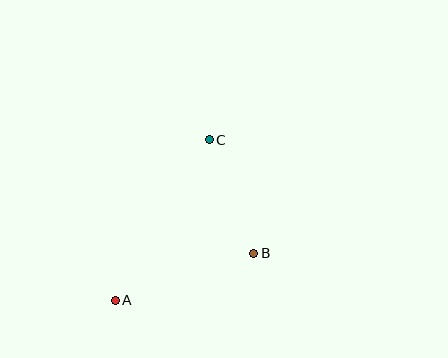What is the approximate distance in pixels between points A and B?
The distance between A and B is approximately 146 pixels.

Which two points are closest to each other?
Points B and C are closest to each other.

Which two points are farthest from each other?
Points A and C are farthest from each other.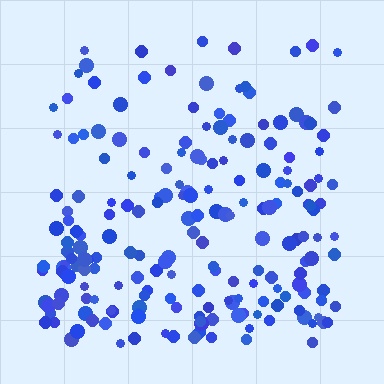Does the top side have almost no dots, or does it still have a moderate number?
Still a moderate number, just noticeably fewer than the bottom.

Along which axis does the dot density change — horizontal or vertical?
Vertical.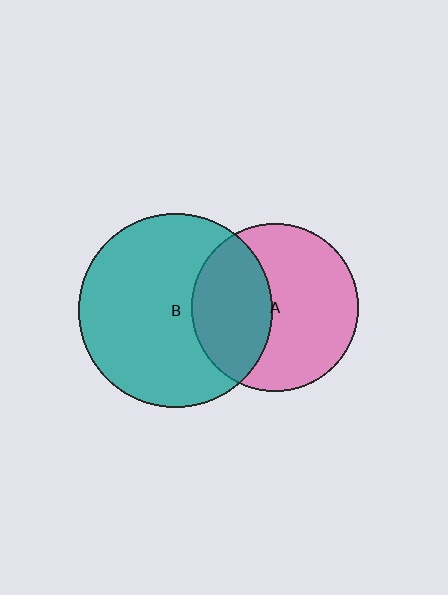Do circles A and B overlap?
Yes.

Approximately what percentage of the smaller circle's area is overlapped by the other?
Approximately 40%.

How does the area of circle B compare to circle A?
Approximately 1.3 times.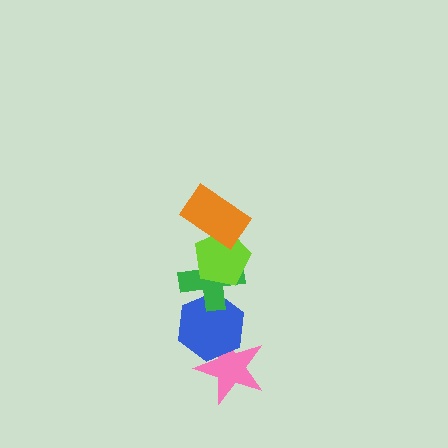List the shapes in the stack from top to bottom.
From top to bottom: the orange rectangle, the lime pentagon, the green cross, the blue hexagon, the pink star.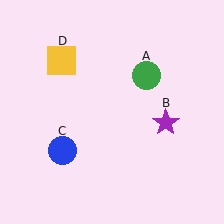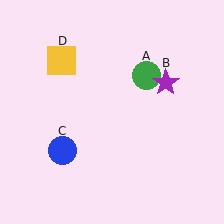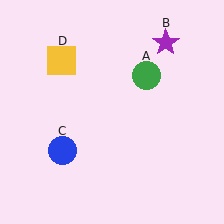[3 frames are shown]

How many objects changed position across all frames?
1 object changed position: purple star (object B).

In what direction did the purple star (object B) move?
The purple star (object B) moved up.